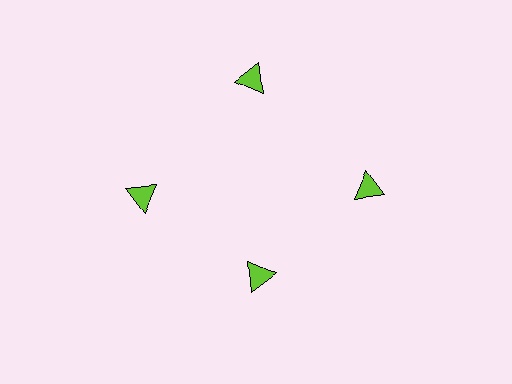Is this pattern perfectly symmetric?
No. The 4 lime triangles are arranged in a ring, but one element near the 6 o'clock position is pulled inward toward the center, breaking the 4-fold rotational symmetry.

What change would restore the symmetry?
The symmetry would be restored by moving it outward, back onto the ring so that all 4 triangles sit at equal angles and equal distance from the center.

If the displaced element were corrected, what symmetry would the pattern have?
It would have 4-fold rotational symmetry — the pattern would map onto itself every 90 degrees.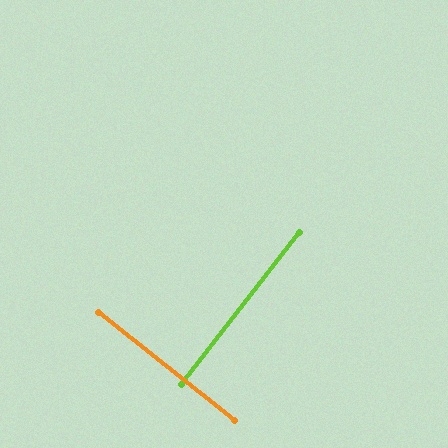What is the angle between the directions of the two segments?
Approximately 90 degrees.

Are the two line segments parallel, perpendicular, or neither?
Perpendicular — they meet at approximately 90°.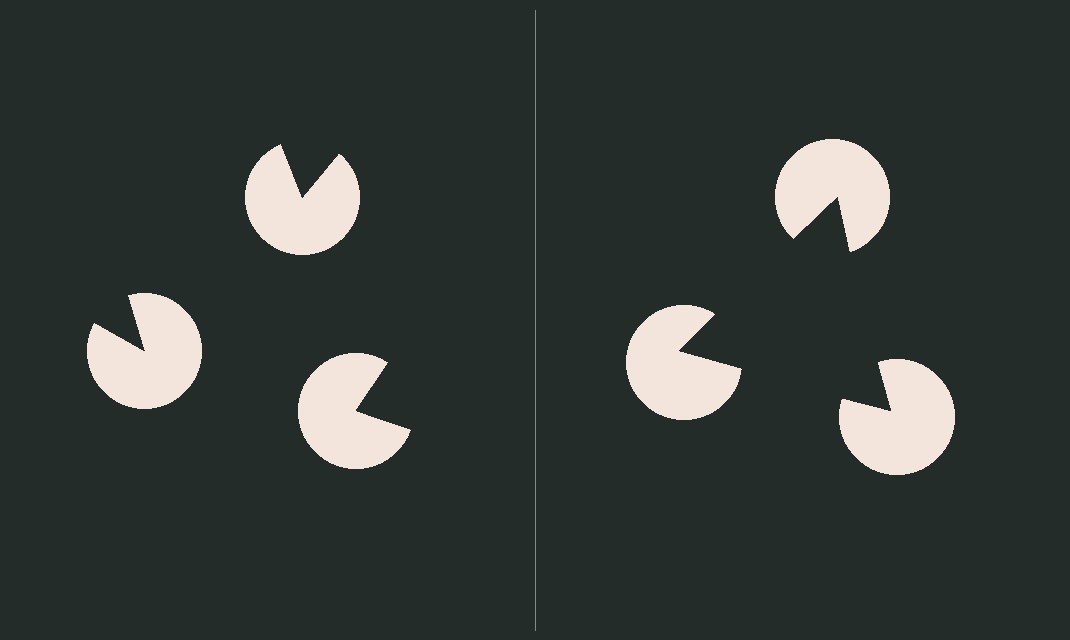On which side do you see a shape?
An illusory triangle appears on the right side. On the left side the wedge cuts are rotated, so no coherent shape forms.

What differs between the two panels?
The pac-man discs are positioned identically on both sides; only the wedge orientations differ. On the right they align to a triangle; on the left they are misaligned.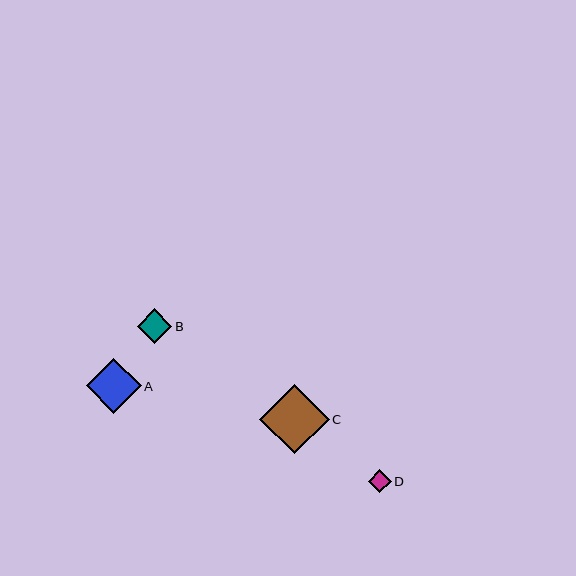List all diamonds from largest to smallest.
From largest to smallest: C, A, B, D.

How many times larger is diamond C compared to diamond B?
Diamond C is approximately 2.0 times the size of diamond B.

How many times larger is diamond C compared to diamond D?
Diamond C is approximately 3.0 times the size of diamond D.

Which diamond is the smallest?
Diamond D is the smallest with a size of approximately 23 pixels.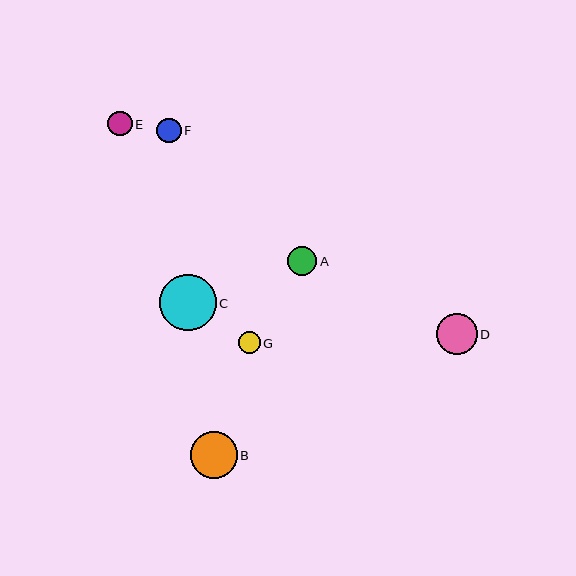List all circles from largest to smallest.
From largest to smallest: C, B, D, A, F, E, G.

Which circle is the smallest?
Circle G is the smallest with a size of approximately 22 pixels.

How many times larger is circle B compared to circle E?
Circle B is approximately 1.9 times the size of circle E.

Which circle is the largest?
Circle C is the largest with a size of approximately 56 pixels.